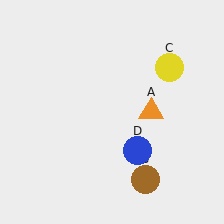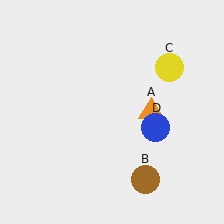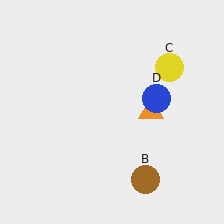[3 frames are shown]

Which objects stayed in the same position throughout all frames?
Orange triangle (object A) and brown circle (object B) and yellow circle (object C) remained stationary.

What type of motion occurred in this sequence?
The blue circle (object D) rotated counterclockwise around the center of the scene.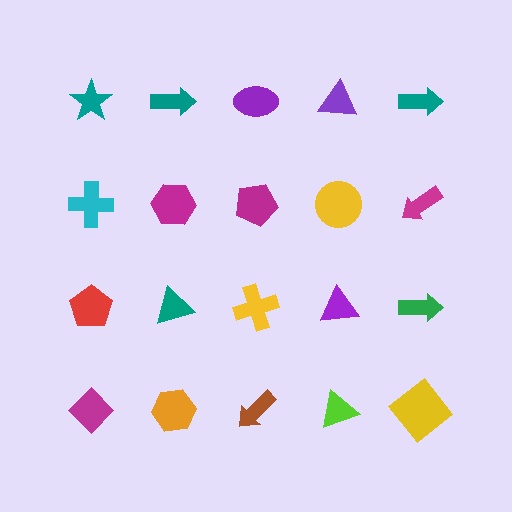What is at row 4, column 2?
An orange hexagon.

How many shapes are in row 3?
5 shapes.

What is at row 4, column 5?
A yellow diamond.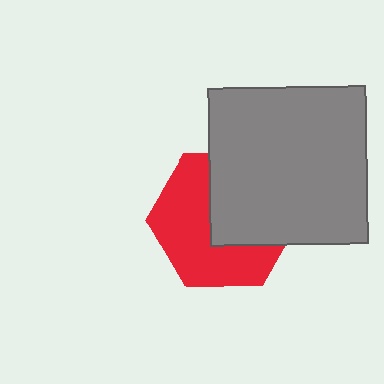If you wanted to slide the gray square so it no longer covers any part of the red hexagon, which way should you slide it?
Slide it toward the upper-right — that is the most direct way to separate the two shapes.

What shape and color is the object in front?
The object in front is a gray square.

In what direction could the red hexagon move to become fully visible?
The red hexagon could move toward the lower-left. That would shift it out from behind the gray square entirely.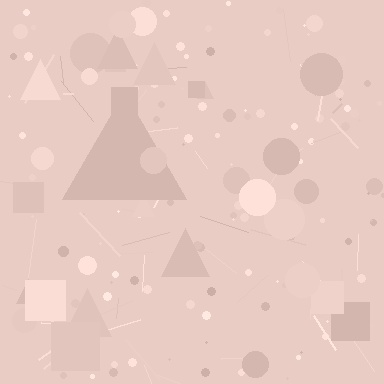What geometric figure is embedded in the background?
A triangle is embedded in the background.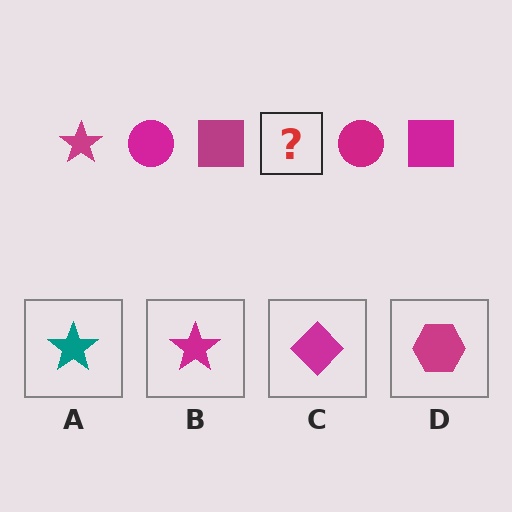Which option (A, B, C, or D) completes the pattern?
B.